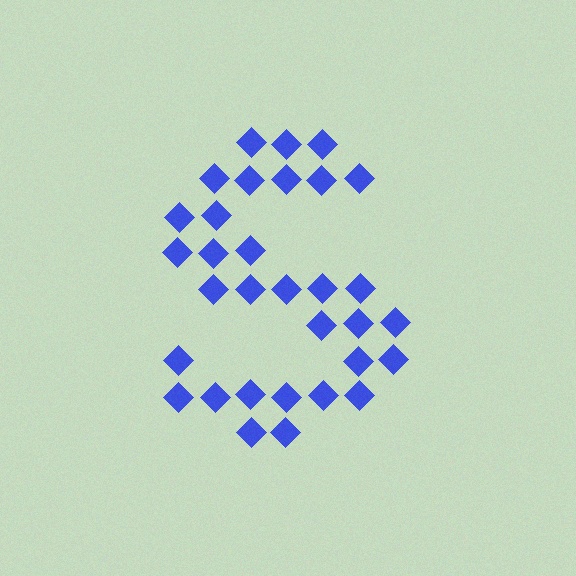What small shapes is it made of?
It is made of small diamonds.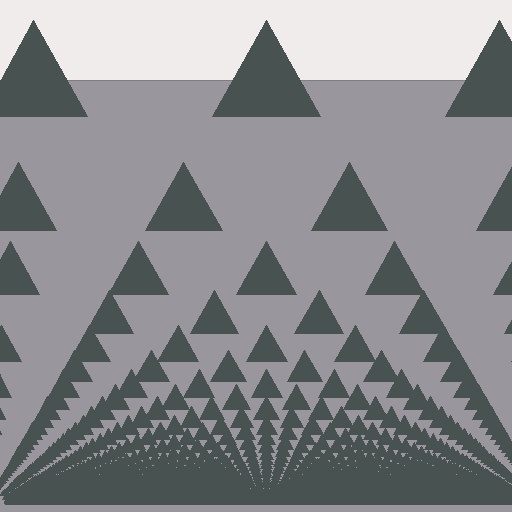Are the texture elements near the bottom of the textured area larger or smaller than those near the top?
Smaller. The gradient is inverted — elements near the bottom are smaller and denser.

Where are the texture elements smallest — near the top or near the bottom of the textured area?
Near the bottom.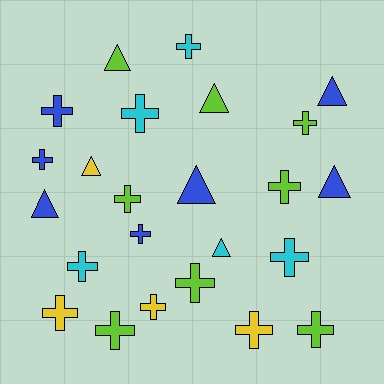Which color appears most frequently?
Lime, with 8 objects.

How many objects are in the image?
There are 24 objects.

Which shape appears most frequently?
Cross, with 16 objects.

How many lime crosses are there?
There are 6 lime crosses.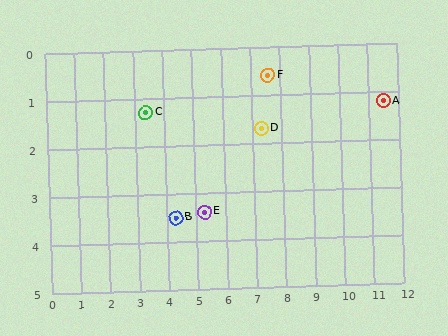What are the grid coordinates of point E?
Point E is at approximately (5.3, 3.4).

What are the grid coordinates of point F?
Point F is at approximately (7.6, 0.6).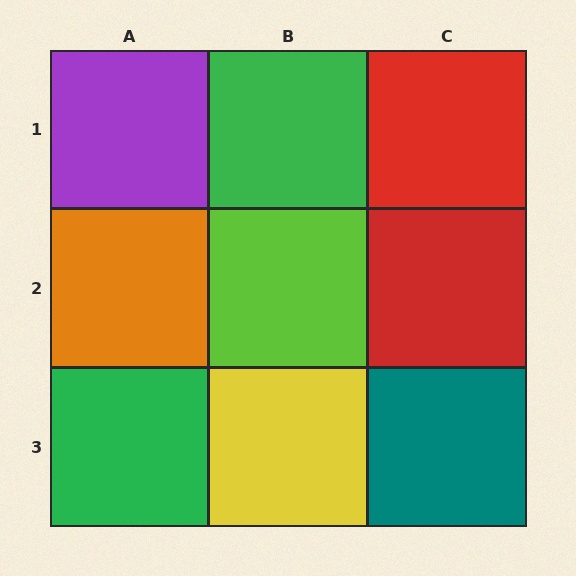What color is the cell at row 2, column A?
Orange.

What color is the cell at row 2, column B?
Lime.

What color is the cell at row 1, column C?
Red.